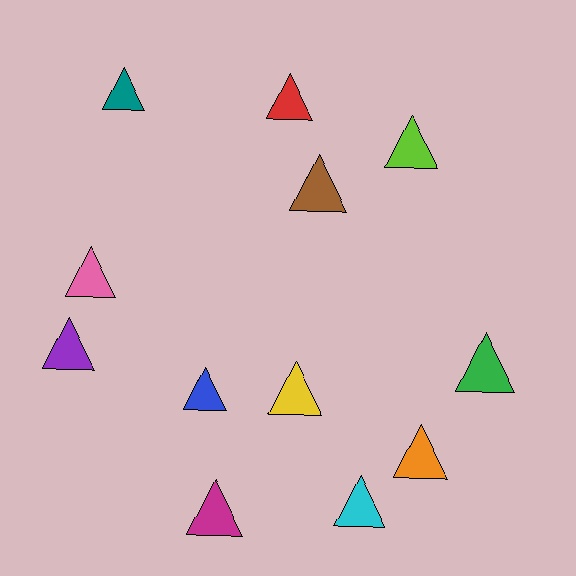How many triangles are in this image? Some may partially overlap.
There are 12 triangles.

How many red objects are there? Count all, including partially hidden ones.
There is 1 red object.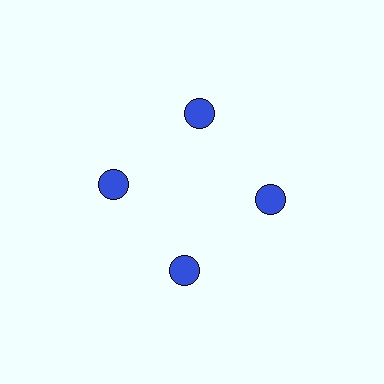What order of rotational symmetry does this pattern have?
This pattern has 4-fold rotational symmetry.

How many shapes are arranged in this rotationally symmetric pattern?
There are 4 shapes, arranged in 4 groups of 1.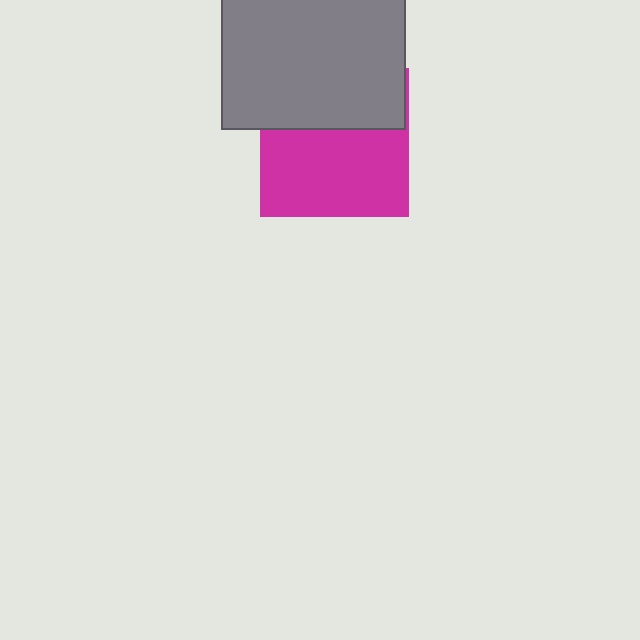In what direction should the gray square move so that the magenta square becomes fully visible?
The gray square should move up. That is the shortest direction to clear the overlap and leave the magenta square fully visible.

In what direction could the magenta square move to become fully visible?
The magenta square could move down. That would shift it out from behind the gray square entirely.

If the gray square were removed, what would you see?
You would see the complete magenta square.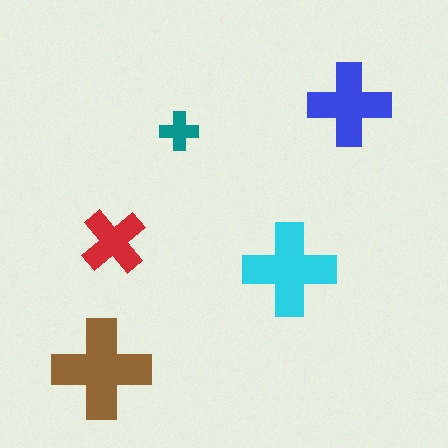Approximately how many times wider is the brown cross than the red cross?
About 1.5 times wider.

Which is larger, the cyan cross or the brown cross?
The brown one.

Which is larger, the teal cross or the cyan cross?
The cyan one.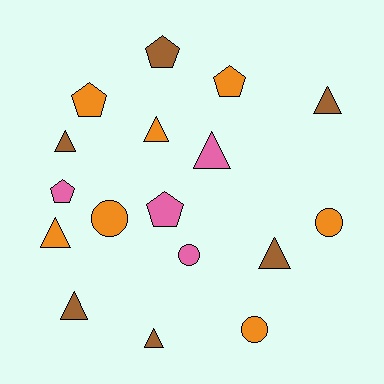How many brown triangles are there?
There are 5 brown triangles.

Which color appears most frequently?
Orange, with 7 objects.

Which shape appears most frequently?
Triangle, with 8 objects.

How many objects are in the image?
There are 17 objects.